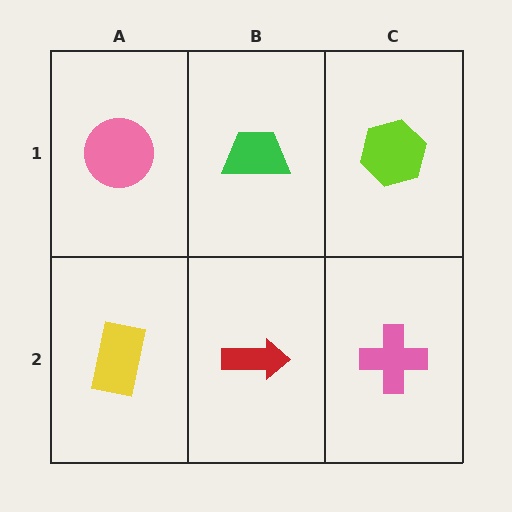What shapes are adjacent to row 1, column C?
A pink cross (row 2, column C), a green trapezoid (row 1, column B).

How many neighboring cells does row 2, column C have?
2.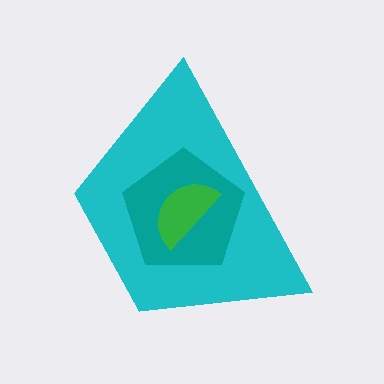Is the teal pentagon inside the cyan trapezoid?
Yes.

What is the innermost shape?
The green semicircle.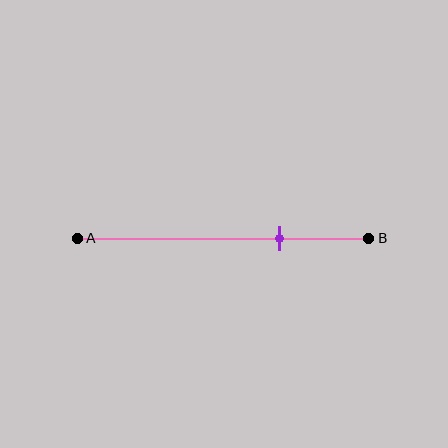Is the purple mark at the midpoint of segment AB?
No, the mark is at about 70% from A, not at the 50% midpoint.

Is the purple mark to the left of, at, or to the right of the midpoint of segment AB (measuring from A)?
The purple mark is to the right of the midpoint of segment AB.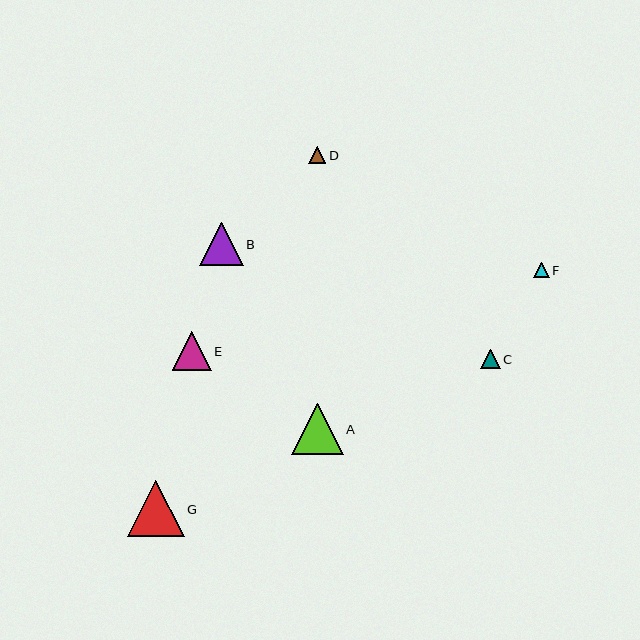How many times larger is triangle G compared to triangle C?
Triangle G is approximately 2.9 times the size of triangle C.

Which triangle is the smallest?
Triangle F is the smallest with a size of approximately 15 pixels.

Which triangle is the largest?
Triangle G is the largest with a size of approximately 57 pixels.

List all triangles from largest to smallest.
From largest to smallest: G, A, B, E, C, D, F.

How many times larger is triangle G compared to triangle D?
Triangle G is approximately 3.3 times the size of triangle D.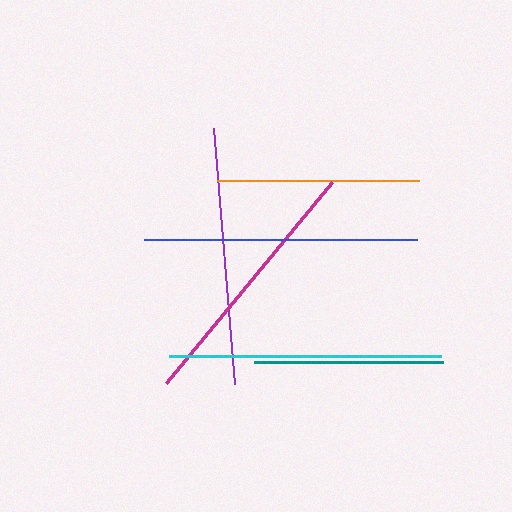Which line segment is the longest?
The blue line is the longest at approximately 273 pixels.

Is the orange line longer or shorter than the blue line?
The blue line is longer than the orange line.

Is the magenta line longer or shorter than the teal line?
The magenta line is longer than the teal line.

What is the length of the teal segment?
The teal segment is approximately 189 pixels long.